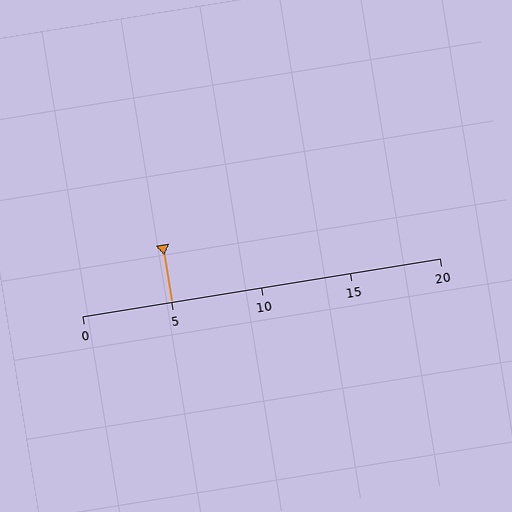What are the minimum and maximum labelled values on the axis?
The axis runs from 0 to 20.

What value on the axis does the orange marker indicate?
The marker indicates approximately 5.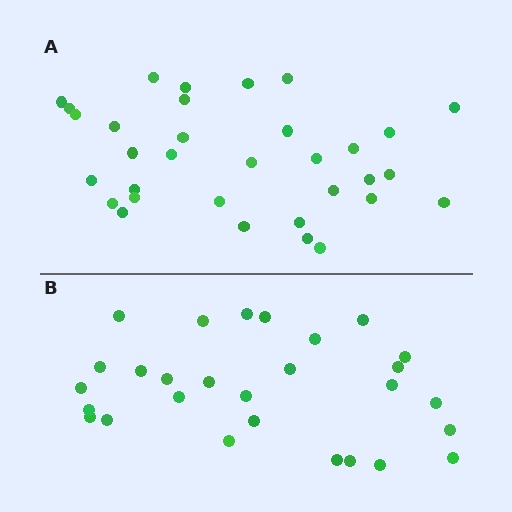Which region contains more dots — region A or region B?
Region A (the top region) has more dots.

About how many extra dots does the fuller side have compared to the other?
Region A has about 5 more dots than region B.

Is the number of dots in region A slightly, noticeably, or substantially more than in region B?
Region A has only slightly more — the two regions are fairly close. The ratio is roughly 1.2 to 1.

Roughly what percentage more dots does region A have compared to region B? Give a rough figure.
About 20% more.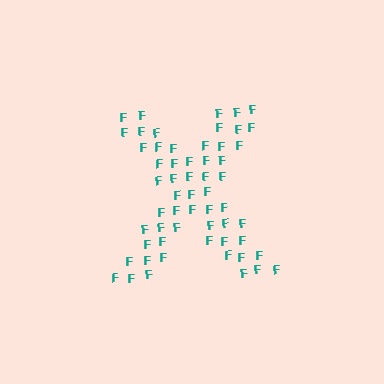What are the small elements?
The small elements are letter F's.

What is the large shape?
The large shape is the letter X.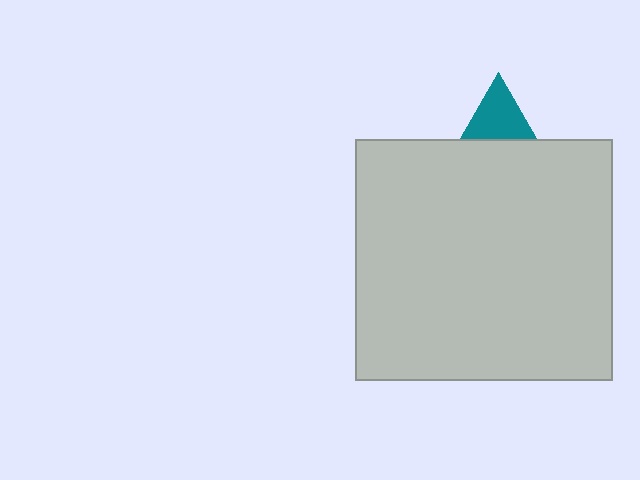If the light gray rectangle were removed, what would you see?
You would see the complete teal triangle.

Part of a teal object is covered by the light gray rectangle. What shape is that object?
It is a triangle.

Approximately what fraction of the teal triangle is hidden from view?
Roughly 64% of the teal triangle is hidden behind the light gray rectangle.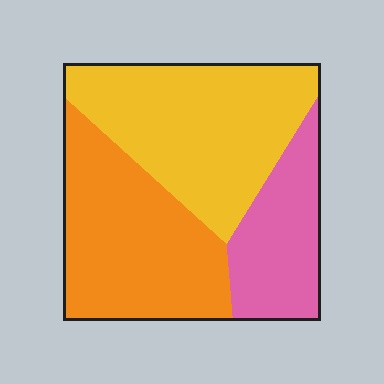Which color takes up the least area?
Pink, at roughly 20%.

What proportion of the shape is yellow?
Yellow covers roughly 40% of the shape.